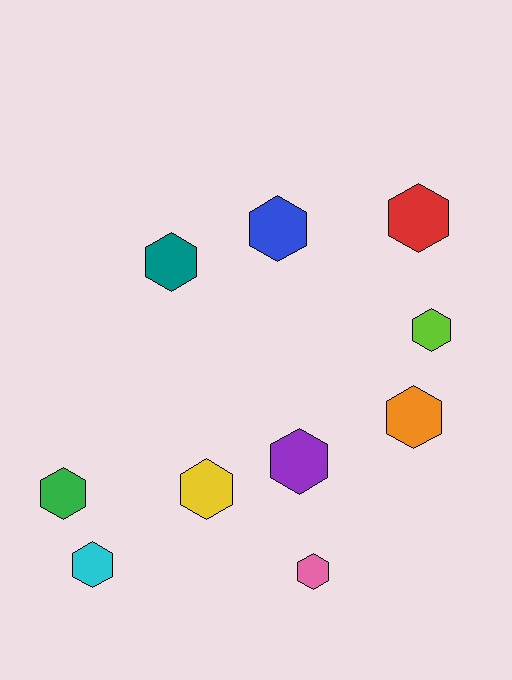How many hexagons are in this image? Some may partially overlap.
There are 10 hexagons.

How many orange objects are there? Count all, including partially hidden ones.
There is 1 orange object.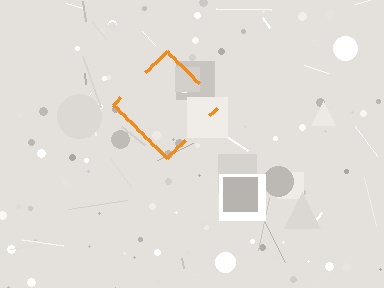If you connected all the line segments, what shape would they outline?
They would outline a diamond.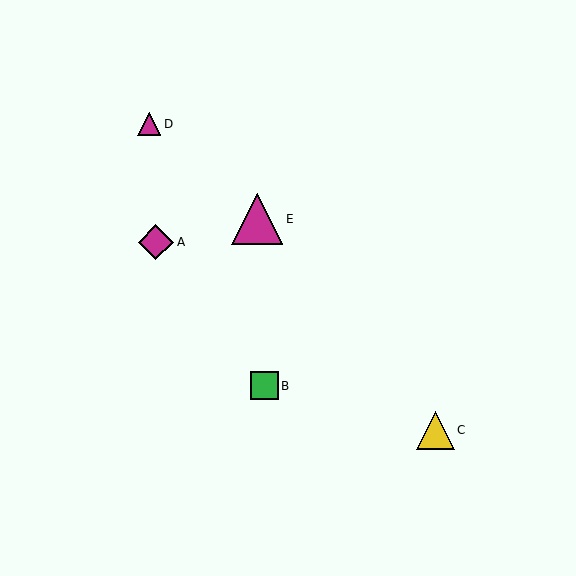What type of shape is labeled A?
Shape A is a magenta diamond.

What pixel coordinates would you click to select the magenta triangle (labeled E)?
Click at (257, 219) to select the magenta triangle E.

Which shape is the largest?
The magenta triangle (labeled E) is the largest.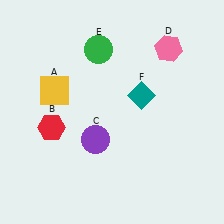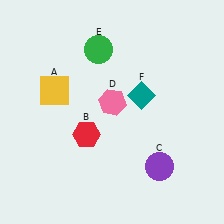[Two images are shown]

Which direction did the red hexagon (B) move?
The red hexagon (B) moved right.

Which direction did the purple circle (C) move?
The purple circle (C) moved right.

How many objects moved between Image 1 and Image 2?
3 objects moved between the two images.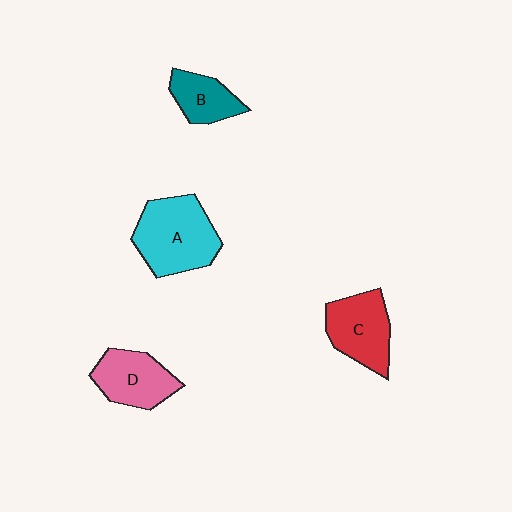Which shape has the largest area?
Shape A (cyan).